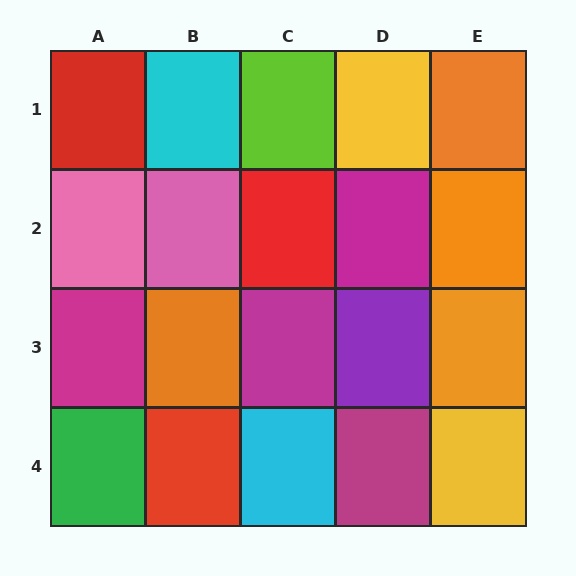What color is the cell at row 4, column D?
Magenta.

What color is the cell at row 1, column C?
Lime.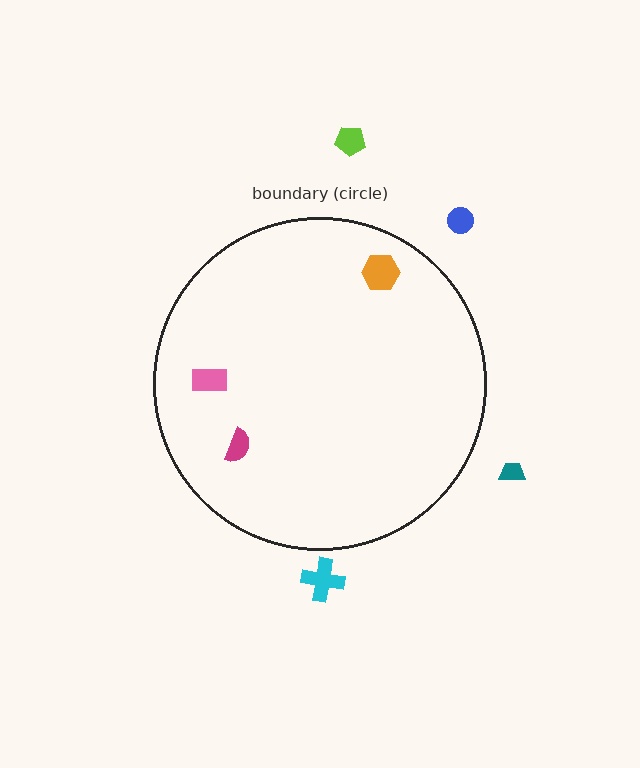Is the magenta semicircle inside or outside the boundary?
Inside.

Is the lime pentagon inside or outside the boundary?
Outside.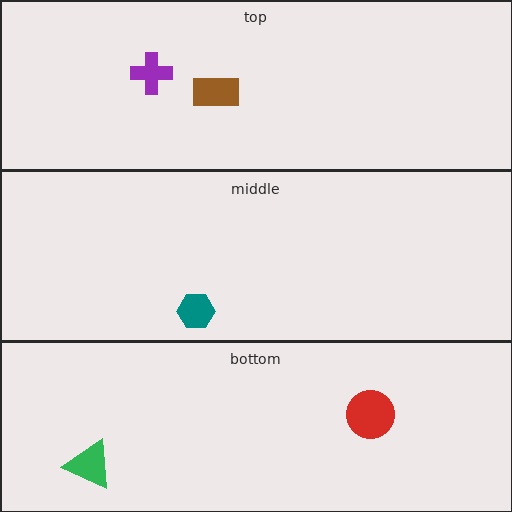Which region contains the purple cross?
The top region.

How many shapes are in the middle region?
1.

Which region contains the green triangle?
The bottom region.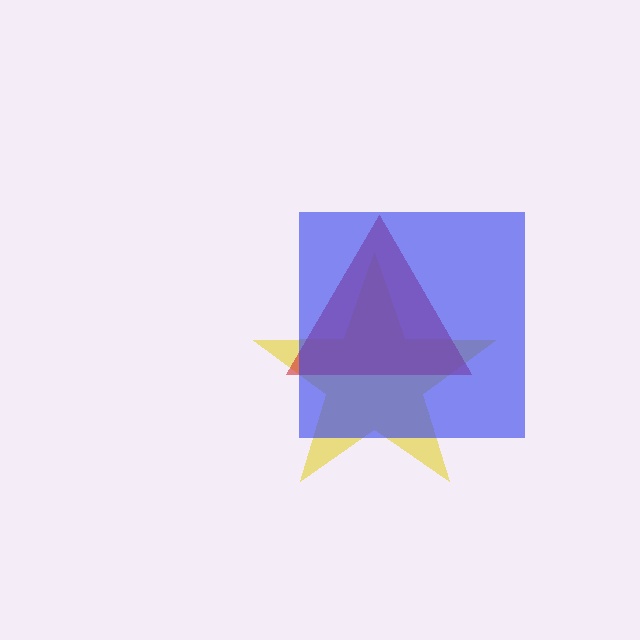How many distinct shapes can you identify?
There are 3 distinct shapes: a yellow star, a red triangle, a blue square.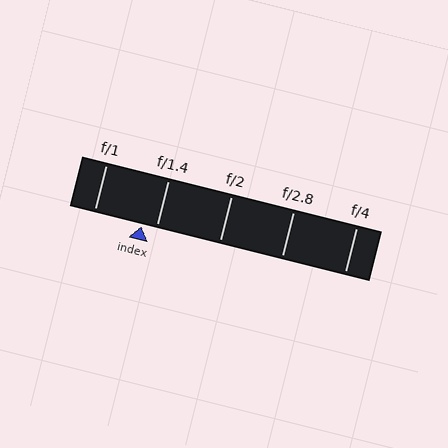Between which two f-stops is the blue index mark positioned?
The index mark is between f/1 and f/1.4.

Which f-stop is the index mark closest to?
The index mark is closest to f/1.4.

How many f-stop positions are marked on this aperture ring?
There are 5 f-stop positions marked.